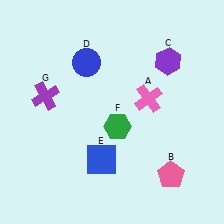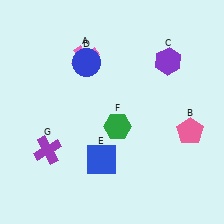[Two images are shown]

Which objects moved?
The objects that moved are: the pink cross (A), the pink pentagon (B), the purple cross (G).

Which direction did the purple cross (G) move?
The purple cross (G) moved down.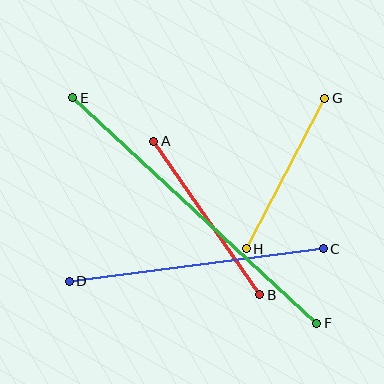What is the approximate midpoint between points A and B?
The midpoint is at approximately (207, 218) pixels.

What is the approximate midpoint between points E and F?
The midpoint is at approximately (195, 210) pixels.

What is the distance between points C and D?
The distance is approximately 256 pixels.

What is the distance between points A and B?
The distance is approximately 186 pixels.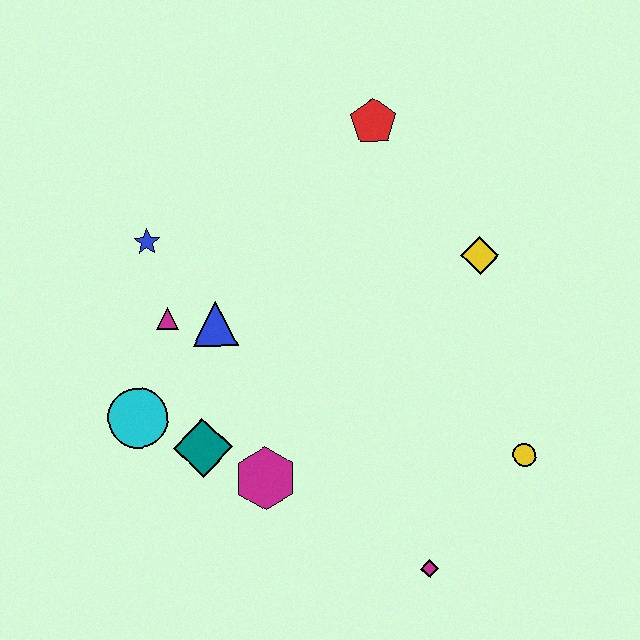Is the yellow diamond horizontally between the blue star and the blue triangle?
No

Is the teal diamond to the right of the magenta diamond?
No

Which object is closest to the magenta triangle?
The blue triangle is closest to the magenta triangle.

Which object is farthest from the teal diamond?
The red pentagon is farthest from the teal diamond.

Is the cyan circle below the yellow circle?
No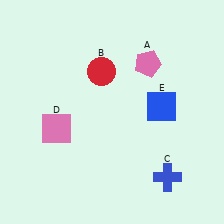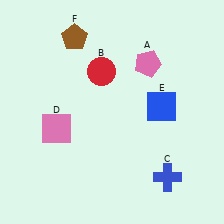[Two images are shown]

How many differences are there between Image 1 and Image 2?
There is 1 difference between the two images.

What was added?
A brown pentagon (F) was added in Image 2.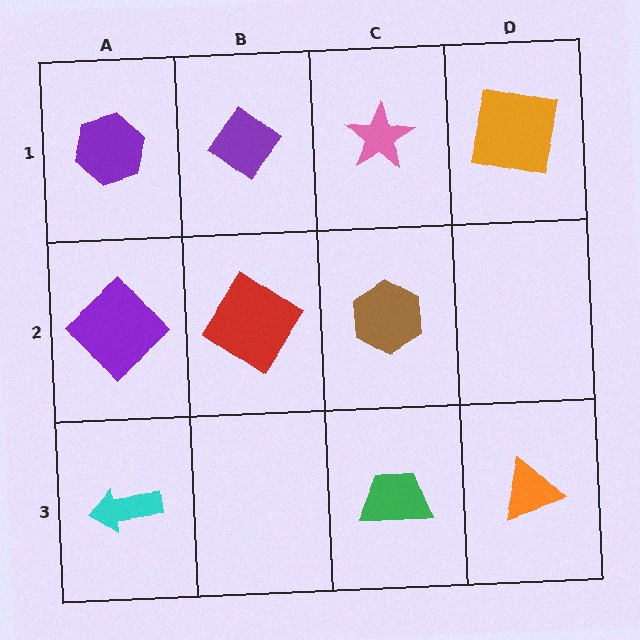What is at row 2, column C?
A brown hexagon.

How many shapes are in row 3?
3 shapes.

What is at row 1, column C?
A pink star.